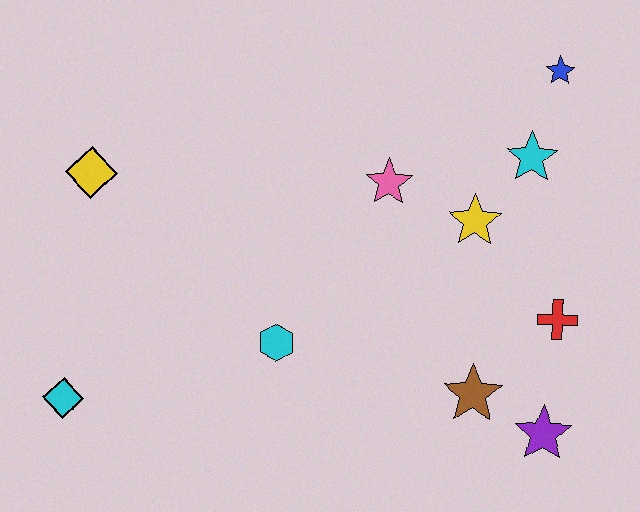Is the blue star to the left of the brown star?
No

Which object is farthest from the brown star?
The yellow diamond is farthest from the brown star.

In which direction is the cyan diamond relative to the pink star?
The cyan diamond is to the left of the pink star.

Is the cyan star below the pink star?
No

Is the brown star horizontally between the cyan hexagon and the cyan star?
Yes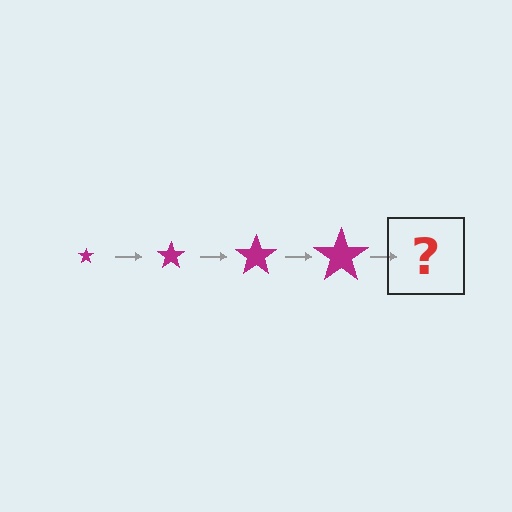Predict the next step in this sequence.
The next step is a magenta star, larger than the previous one.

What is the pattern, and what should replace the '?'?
The pattern is that the star gets progressively larger each step. The '?' should be a magenta star, larger than the previous one.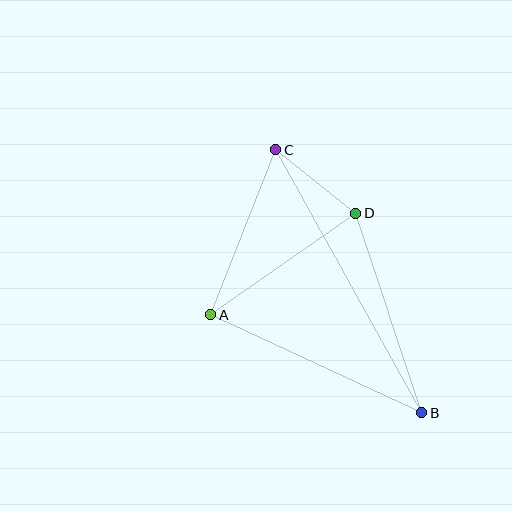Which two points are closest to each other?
Points C and D are closest to each other.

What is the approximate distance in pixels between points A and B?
The distance between A and B is approximately 233 pixels.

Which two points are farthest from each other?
Points B and C are farthest from each other.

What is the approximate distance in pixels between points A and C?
The distance between A and C is approximately 177 pixels.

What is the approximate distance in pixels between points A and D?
The distance between A and D is approximately 177 pixels.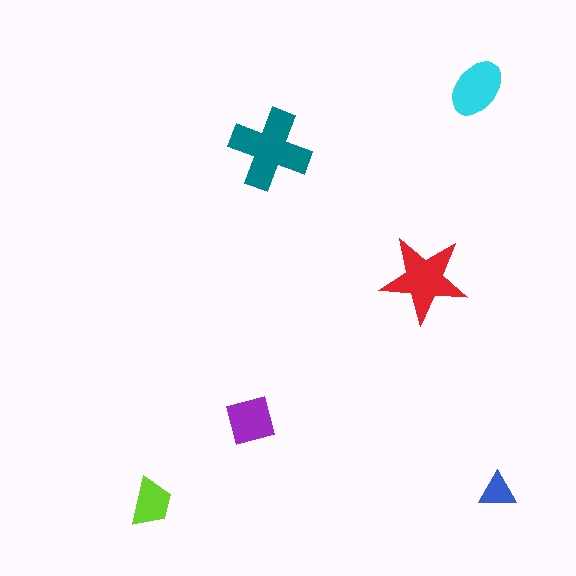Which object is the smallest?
The blue triangle.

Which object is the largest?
The teal cross.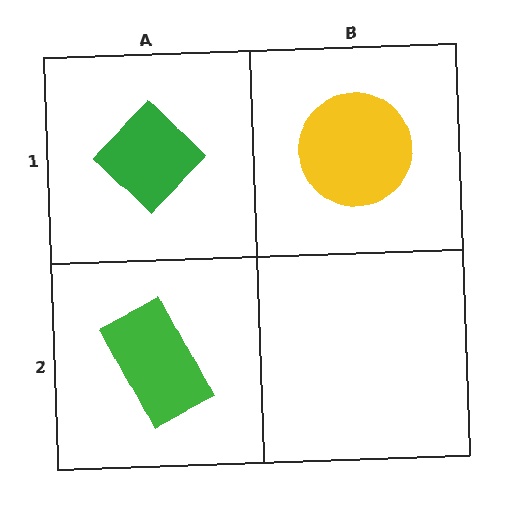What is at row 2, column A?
A green rectangle.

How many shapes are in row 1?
2 shapes.